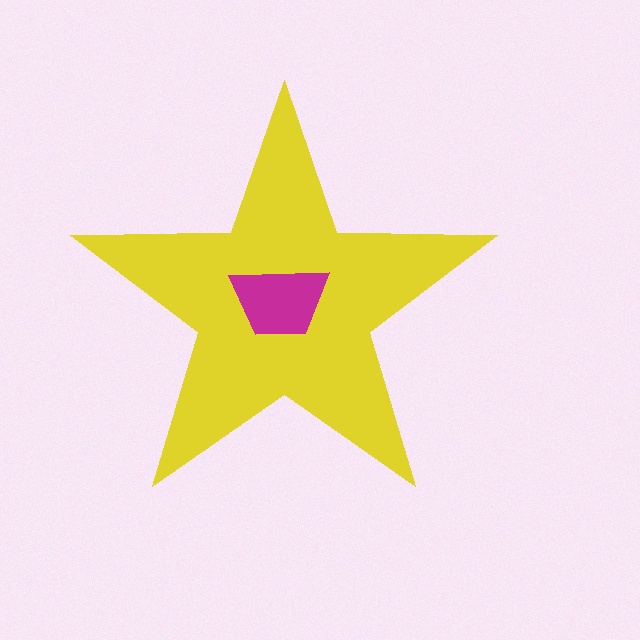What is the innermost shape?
The magenta trapezoid.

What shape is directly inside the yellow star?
The magenta trapezoid.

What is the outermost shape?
The yellow star.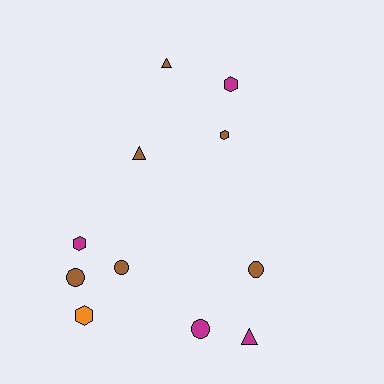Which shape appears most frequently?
Circle, with 4 objects.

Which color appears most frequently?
Brown, with 6 objects.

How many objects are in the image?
There are 11 objects.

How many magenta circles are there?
There is 1 magenta circle.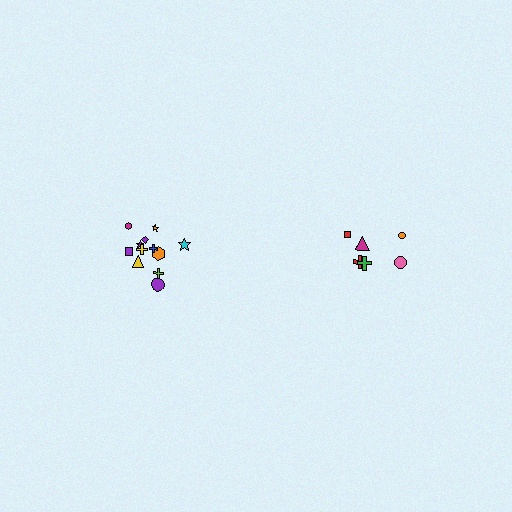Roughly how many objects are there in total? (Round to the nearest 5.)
Roughly 20 objects in total.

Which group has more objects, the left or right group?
The left group.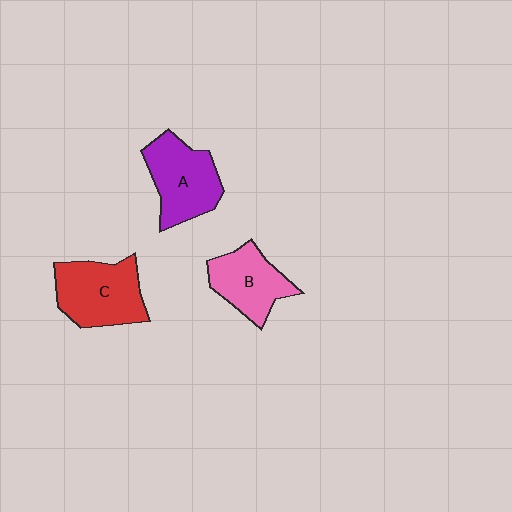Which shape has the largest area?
Shape C (red).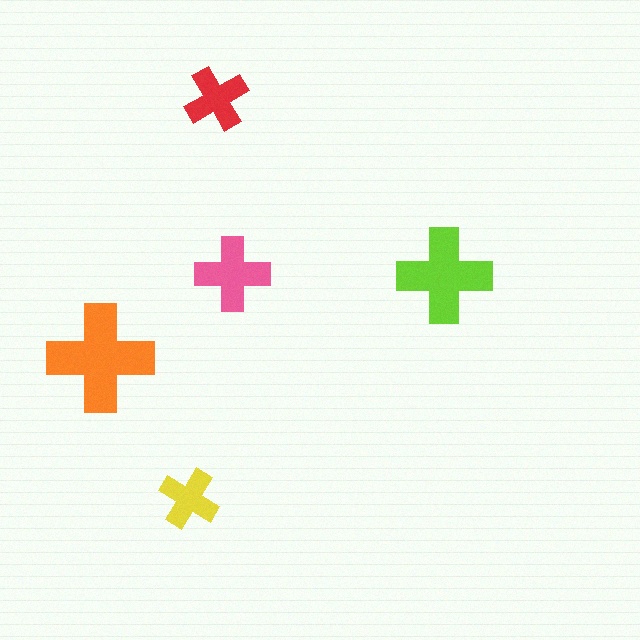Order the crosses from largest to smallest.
the orange one, the lime one, the pink one, the red one, the yellow one.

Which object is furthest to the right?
The lime cross is rightmost.